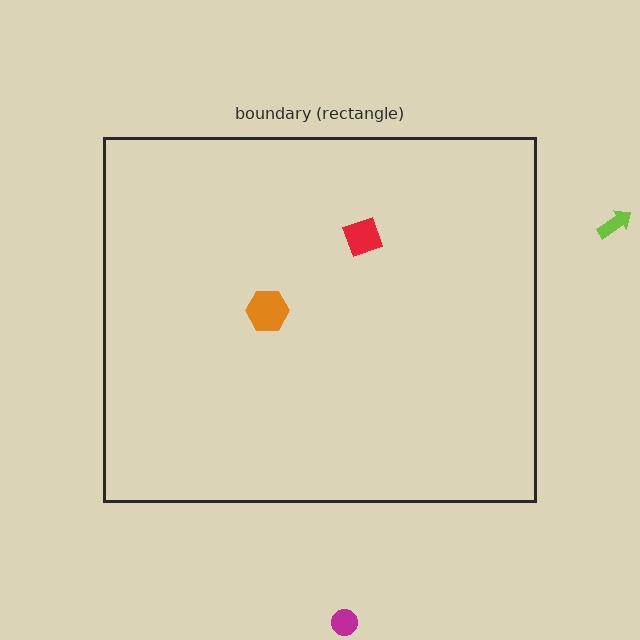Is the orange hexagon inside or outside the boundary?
Inside.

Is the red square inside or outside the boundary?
Inside.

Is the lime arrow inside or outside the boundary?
Outside.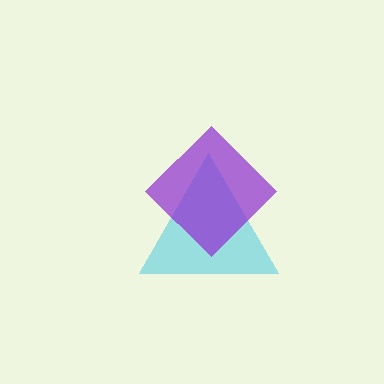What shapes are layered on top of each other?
The layered shapes are: a cyan triangle, a purple diamond.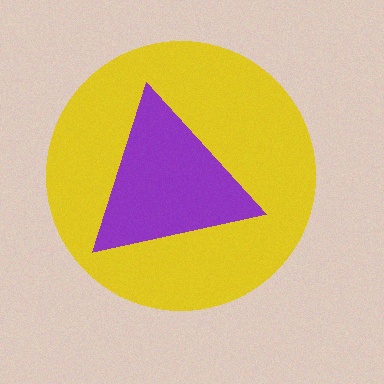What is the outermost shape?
The yellow circle.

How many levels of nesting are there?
2.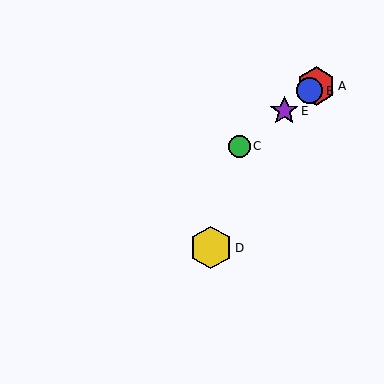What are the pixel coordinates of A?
Object A is at (316, 86).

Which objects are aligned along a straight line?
Objects A, B, C, E are aligned along a straight line.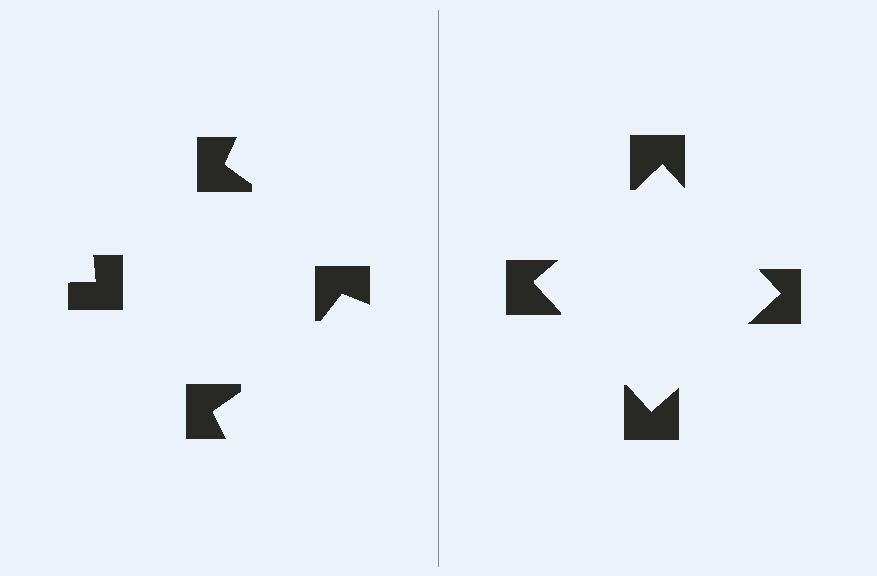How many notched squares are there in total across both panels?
8 — 4 on each side.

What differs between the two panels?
The notched squares are positioned identically on both sides; only the wedge orientations differ. On the right they align to a square; on the left they are misaligned.